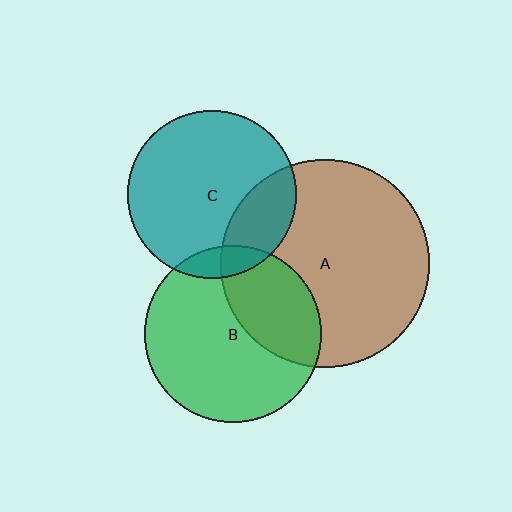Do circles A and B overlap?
Yes.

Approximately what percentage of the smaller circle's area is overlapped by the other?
Approximately 35%.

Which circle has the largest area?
Circle A (brown).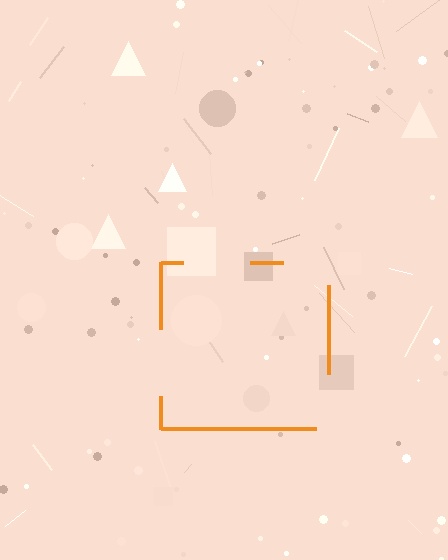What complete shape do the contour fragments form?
The contour fragments form a square.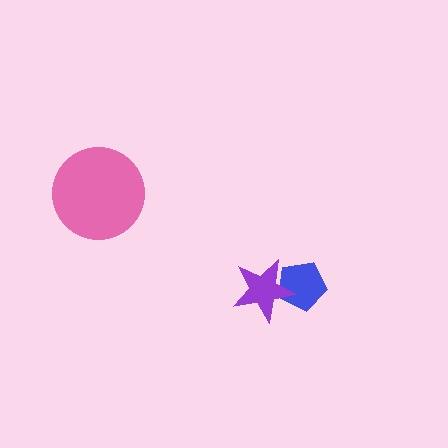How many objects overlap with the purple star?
1 object overlaps with the purple star.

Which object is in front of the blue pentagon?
The purple star is in front of the blue pentagon.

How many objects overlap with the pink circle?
0 objects overlap with the pink circle.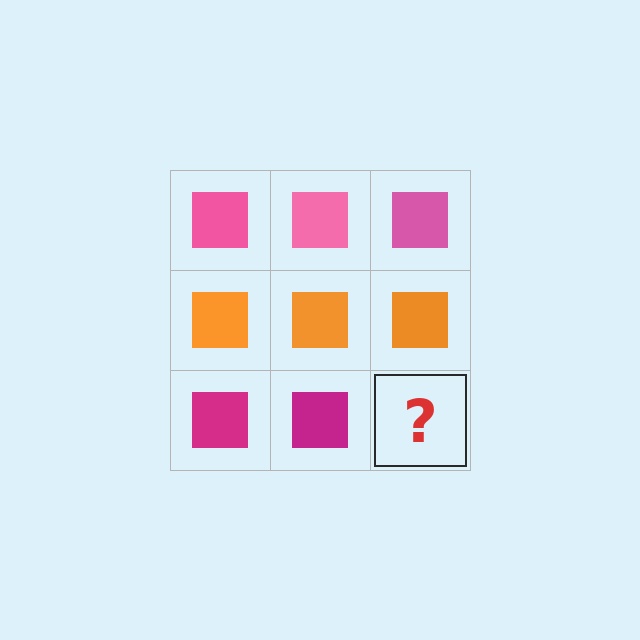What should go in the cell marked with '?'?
The missing cell should contain a magenta square.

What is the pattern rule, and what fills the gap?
The rule is that each row has a consistent color. The gap should be filled with a magenta square.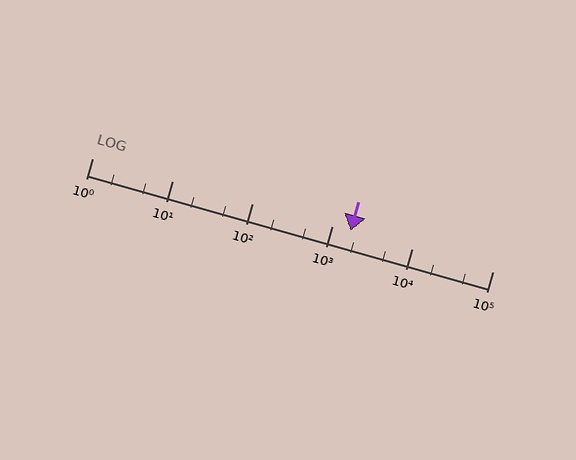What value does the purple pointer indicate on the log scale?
The pointer indicates approximately 1700.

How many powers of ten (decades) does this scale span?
The scale spans 5 decades, from 1 to 100000.